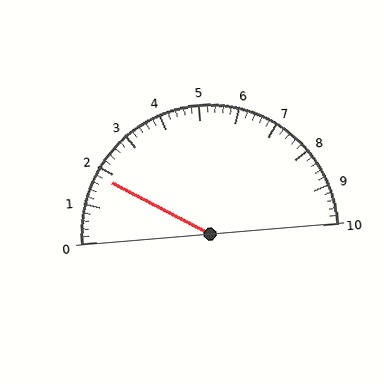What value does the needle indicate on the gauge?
The needle indicates approximately 1.8.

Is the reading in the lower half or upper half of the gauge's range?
The reading is in the lower half of the range (0 to 10).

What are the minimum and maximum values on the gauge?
The gauge ranges from 0 to 10.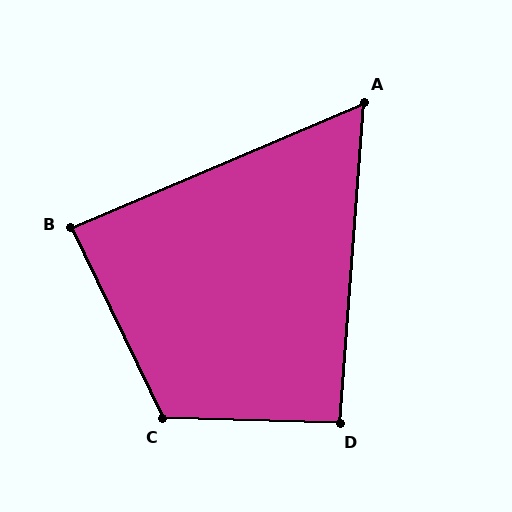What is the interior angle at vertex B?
Approximately 87 degrees (approximately right).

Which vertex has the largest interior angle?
C, at approximately 117 degrees.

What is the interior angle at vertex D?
Approximately 93 degrees (approximately right).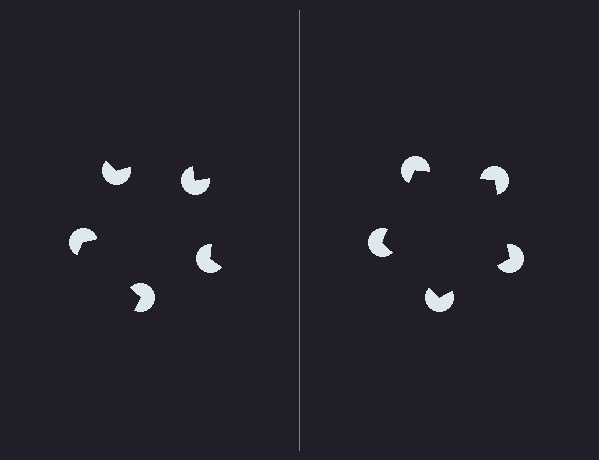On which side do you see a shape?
An illusory pentagon appears on the right side. On the left side the wedge cuts are rotated, so no coherent shape forms.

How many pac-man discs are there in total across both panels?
10 — 5 on each side.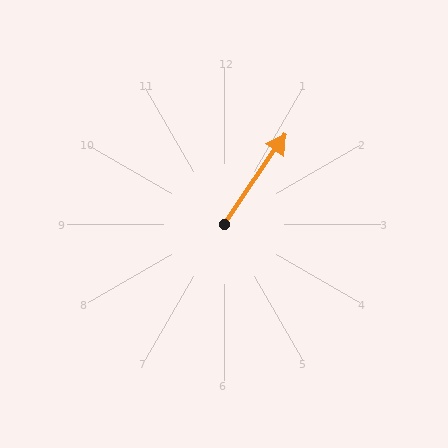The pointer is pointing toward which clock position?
Roughly 1 o'clock.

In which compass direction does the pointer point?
Northeast.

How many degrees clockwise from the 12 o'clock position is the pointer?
Approximately 34 degrees.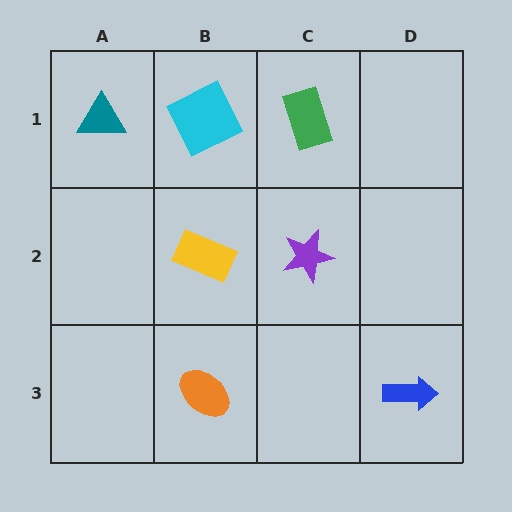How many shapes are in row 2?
2 shapes.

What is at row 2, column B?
A yellow rectangle.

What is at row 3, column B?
An orange ellipse.